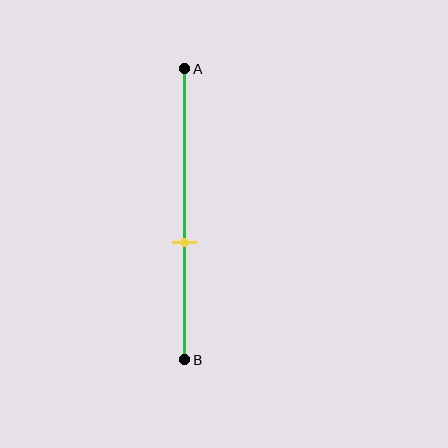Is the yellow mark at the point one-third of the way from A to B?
No, the mark is at about 60% from A, not at the 33% one-third point.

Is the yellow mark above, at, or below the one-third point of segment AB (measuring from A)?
The yellow mark is below the one-third point of segment AB.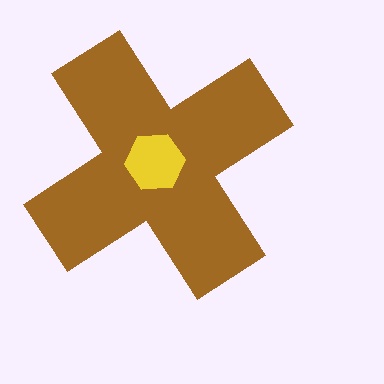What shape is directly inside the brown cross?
The yellow hexagon.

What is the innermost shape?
The yellow hexagon.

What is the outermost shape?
The brown cross.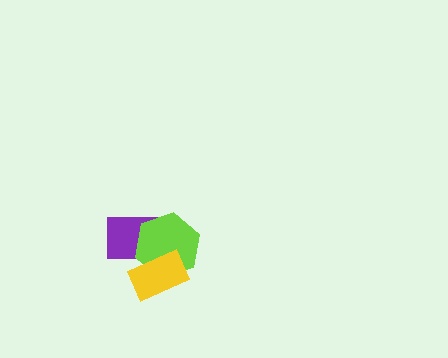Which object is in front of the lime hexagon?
The yellow rectangle is in front of the lime hexagon.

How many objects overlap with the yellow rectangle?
2 objects overlap with the yellow rectangle.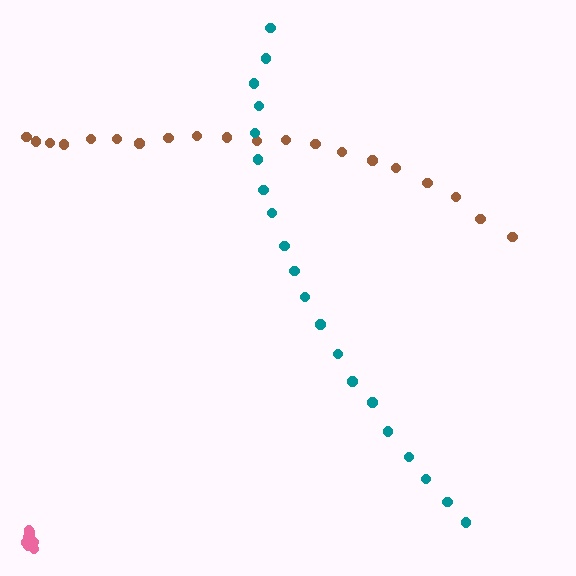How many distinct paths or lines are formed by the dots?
There are 3 distinct paths.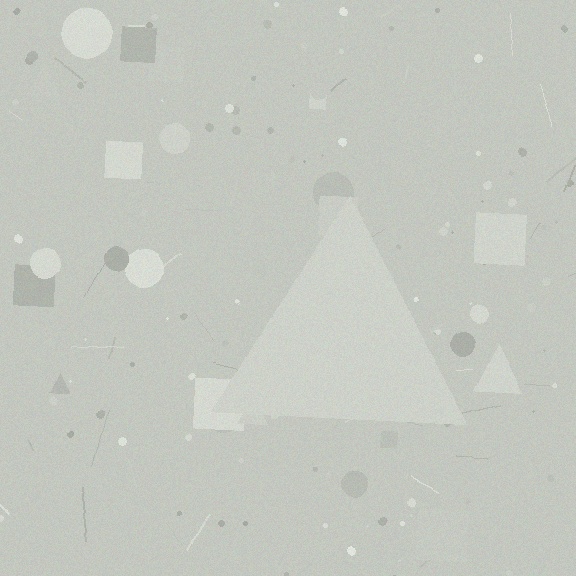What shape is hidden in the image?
A triangle is hidden in the image.